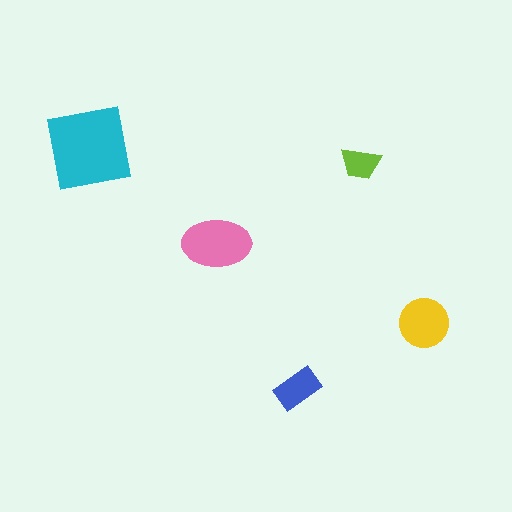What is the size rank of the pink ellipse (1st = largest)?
2nd.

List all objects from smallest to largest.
The lime trapezoid, the blue rectangle, the yellow circle, the pink ellipse, the cyan square.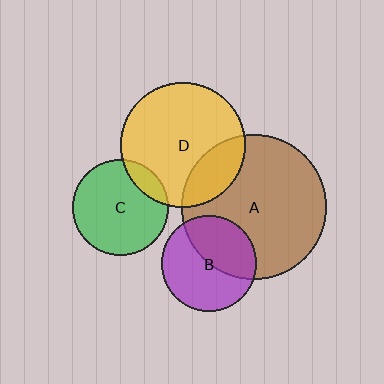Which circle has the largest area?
Circle A (brown).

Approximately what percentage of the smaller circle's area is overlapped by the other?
Approximately 15%.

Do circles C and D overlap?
Yes.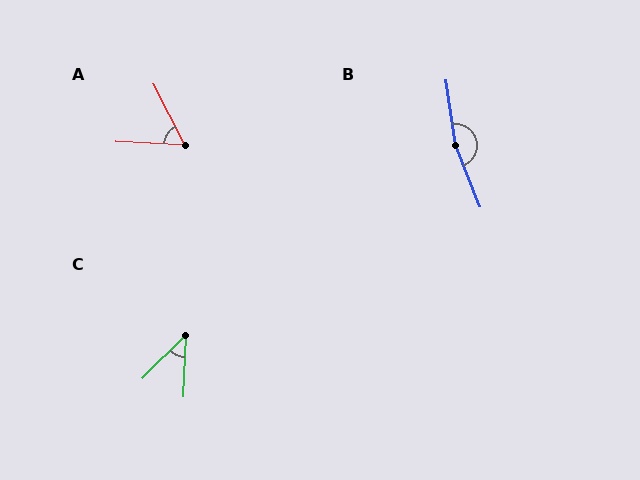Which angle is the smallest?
C, at approximately 42 degrees.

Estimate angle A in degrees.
Approximately 60 degrees.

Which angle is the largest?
B, at approximately 167 degrees.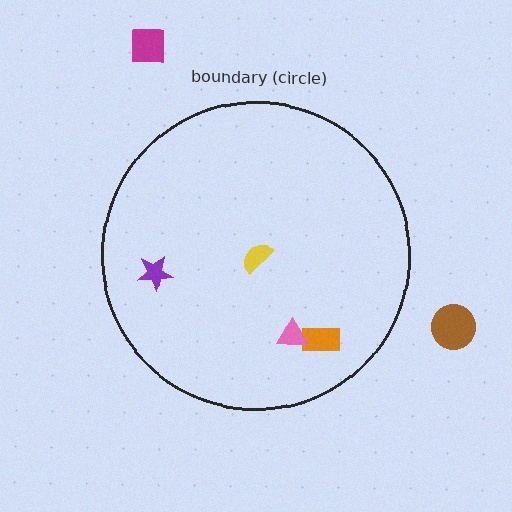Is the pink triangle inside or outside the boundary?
Inside.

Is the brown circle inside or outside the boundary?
Outside.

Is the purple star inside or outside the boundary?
Inside.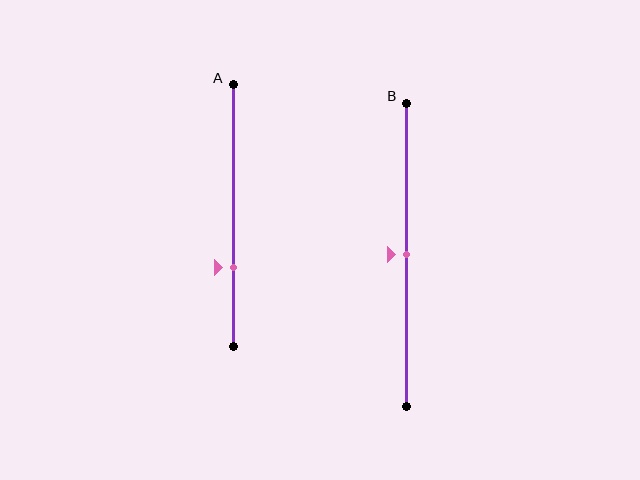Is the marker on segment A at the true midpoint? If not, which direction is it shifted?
No, the marker on segment A is shifted downward by about 20% of the segment length.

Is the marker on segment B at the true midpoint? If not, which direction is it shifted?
Yes, the marker on segment B is at the true midpoint.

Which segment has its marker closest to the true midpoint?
Segment B has its marker closest to the true midpoint.